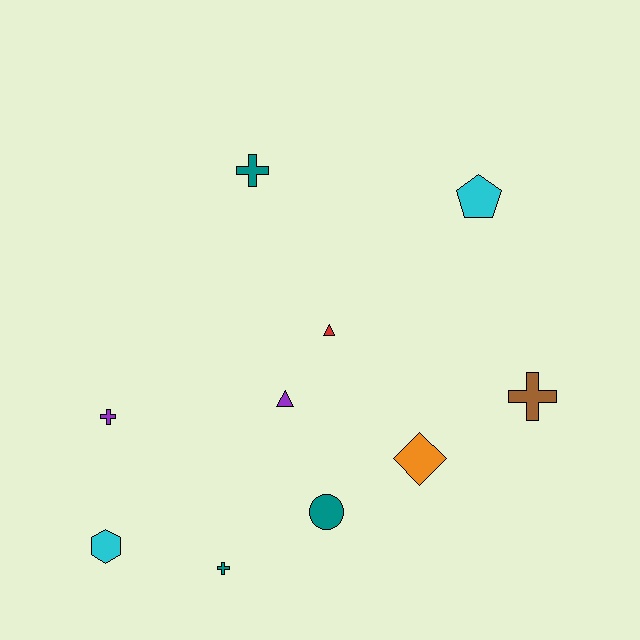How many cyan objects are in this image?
There are 2 cyan objects.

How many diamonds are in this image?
There is 1 diamond.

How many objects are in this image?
There are 10 objects.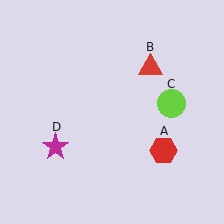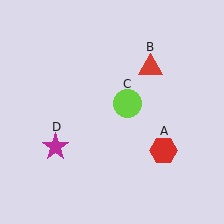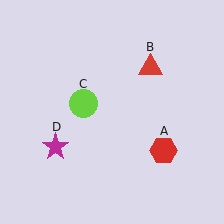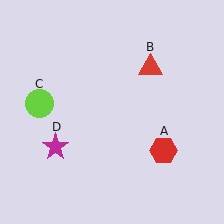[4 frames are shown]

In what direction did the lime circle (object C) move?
The lime circle (object C) moved left.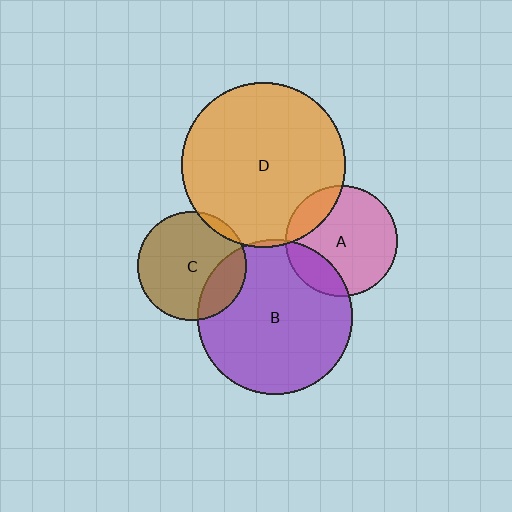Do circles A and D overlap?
Yes.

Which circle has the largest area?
Circle D (orange).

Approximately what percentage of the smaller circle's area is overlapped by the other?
Approximately 15%.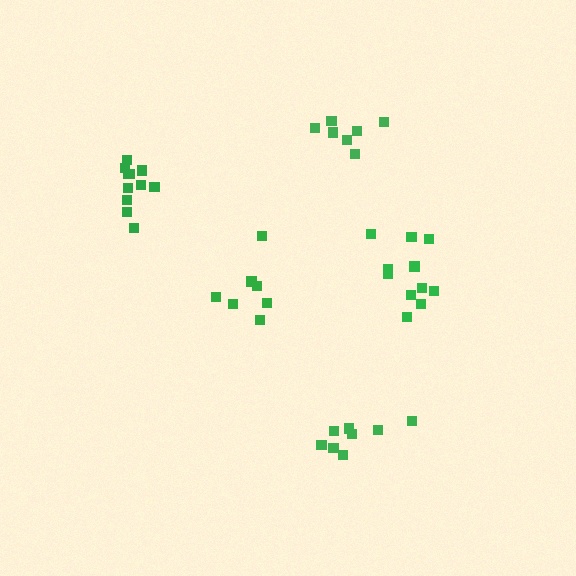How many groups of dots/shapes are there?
There are 5 groups.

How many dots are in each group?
Group 1: 7 dots, Group 2: 7 dots, Group 3: 11 dots, Group 4: 8 dots, Group 5: 11 dots (44 total).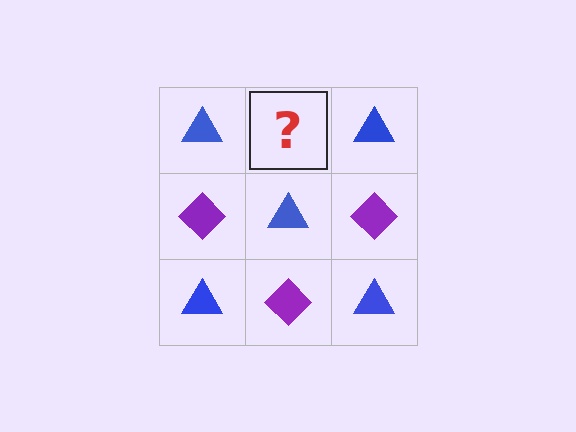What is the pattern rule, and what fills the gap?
The rule is that it alternates blue triangle and purple diamond in a checkerboard pattern. The gap should be filled with a purple diamond.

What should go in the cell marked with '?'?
The missing cell should contain a purple diamond.